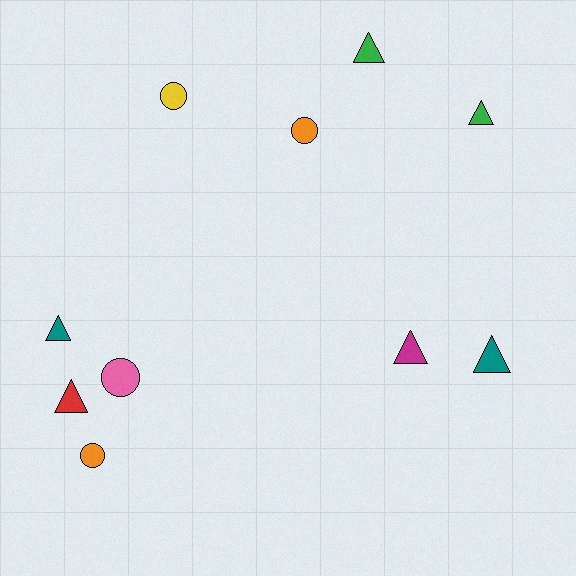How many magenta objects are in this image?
There is 1 magenta object.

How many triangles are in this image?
There are 6 triangles.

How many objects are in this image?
There are 10 objects.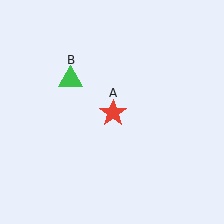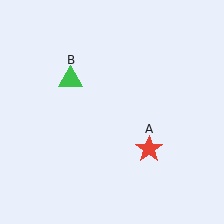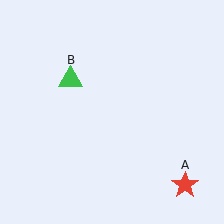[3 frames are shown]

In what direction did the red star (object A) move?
The red star (object A) moved down and to the right.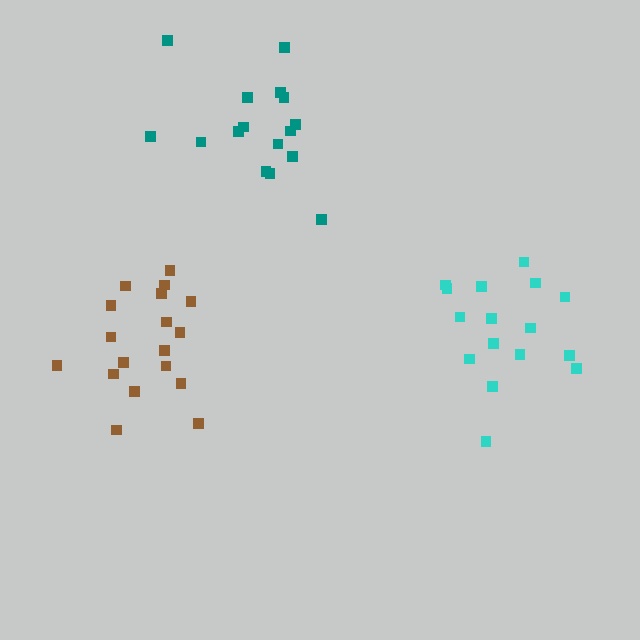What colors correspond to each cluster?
The clusters are colored: teal, cyan, brown.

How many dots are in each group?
Group 1: 16 dots, Group 2: 16 dots, Group 3: 18 dots (50 total).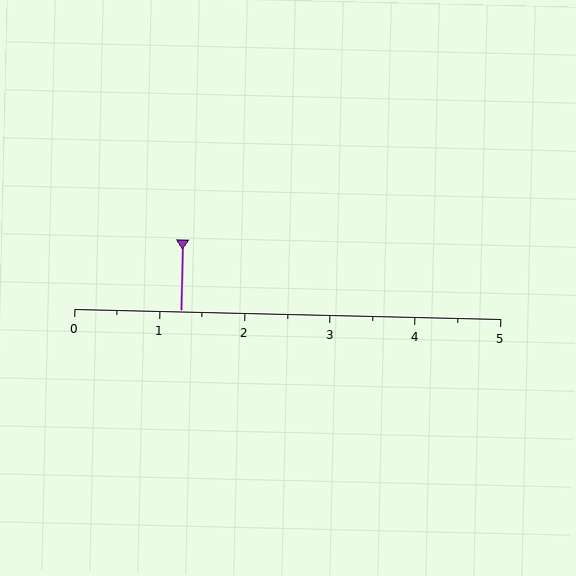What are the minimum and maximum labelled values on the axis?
The axis runs from 0 to 5.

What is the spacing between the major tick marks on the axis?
The major ticks are spaced 1 apart.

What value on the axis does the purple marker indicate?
The marker indicates approximately 1.2.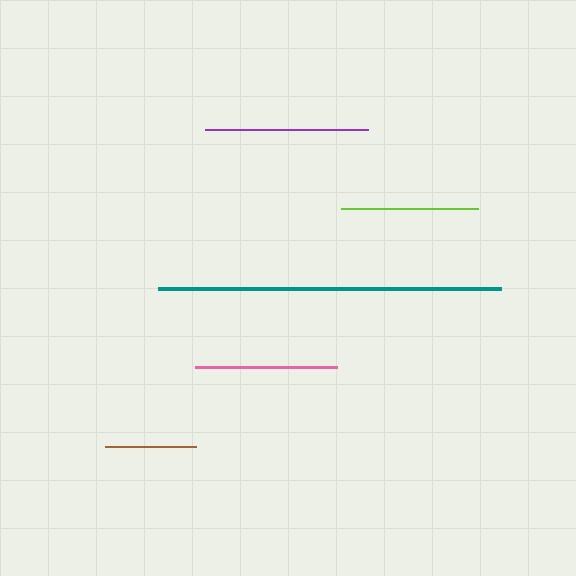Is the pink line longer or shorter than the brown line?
The pink line is longer than the brown line.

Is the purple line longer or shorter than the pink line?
The purple line is longer than the pink line.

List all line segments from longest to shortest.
From longest to shortest: teal, purple, pink, lime, brown.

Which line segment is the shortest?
The brown line is the shortest at approximately 91 pixels.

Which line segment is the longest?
The teal line is the longest at approximately 343 pixels.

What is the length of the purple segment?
The purple segment is approximately 163 pixels long.